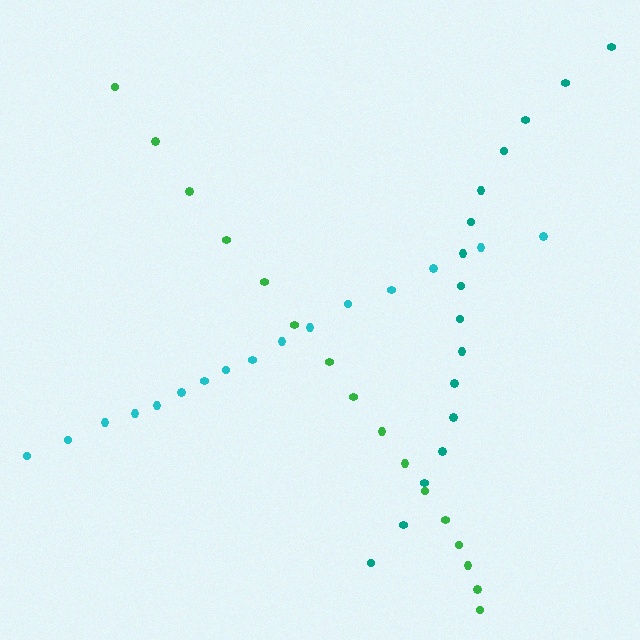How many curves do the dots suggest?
There are 3 distinct paths.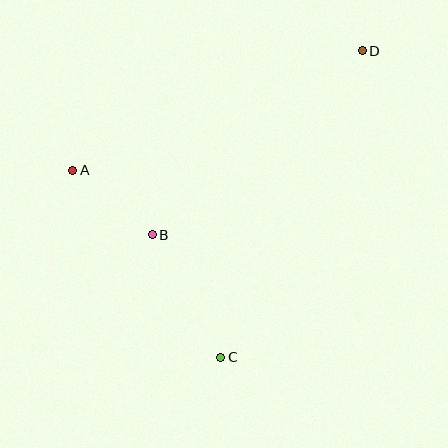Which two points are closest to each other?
Points A and B are closest to each other.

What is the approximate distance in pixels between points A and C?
The distance between A and C is approximately 239 pixels.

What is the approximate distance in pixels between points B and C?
The distance between B and C is approximately 140 pixels.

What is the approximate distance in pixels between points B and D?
The distance between B and D is approximately 279 pixels.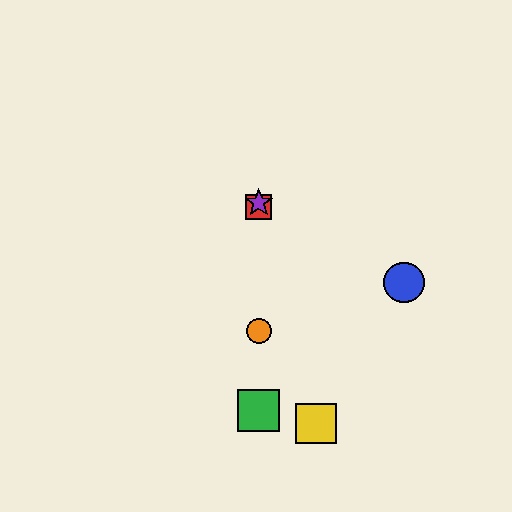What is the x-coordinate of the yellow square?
The yellow square is at x≈316.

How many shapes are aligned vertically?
4 shapes (the red square, the green square, the purple star, the orange circle) are aligned vertically.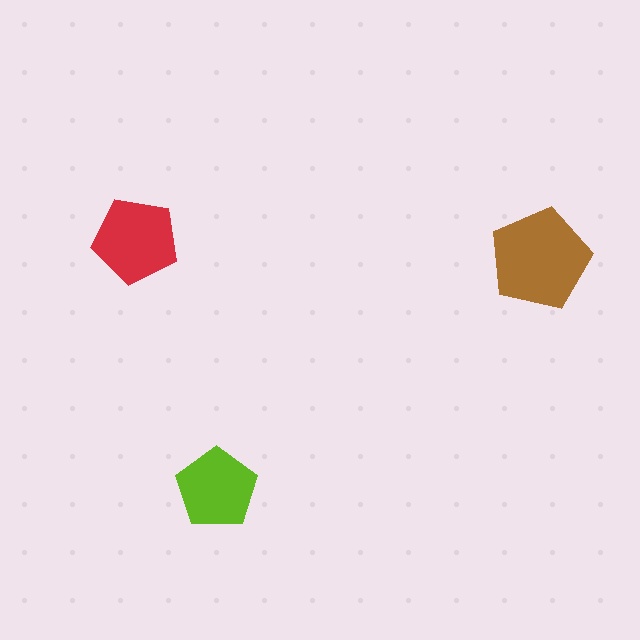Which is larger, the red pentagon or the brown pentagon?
The brown one.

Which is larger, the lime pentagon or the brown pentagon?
The brown one.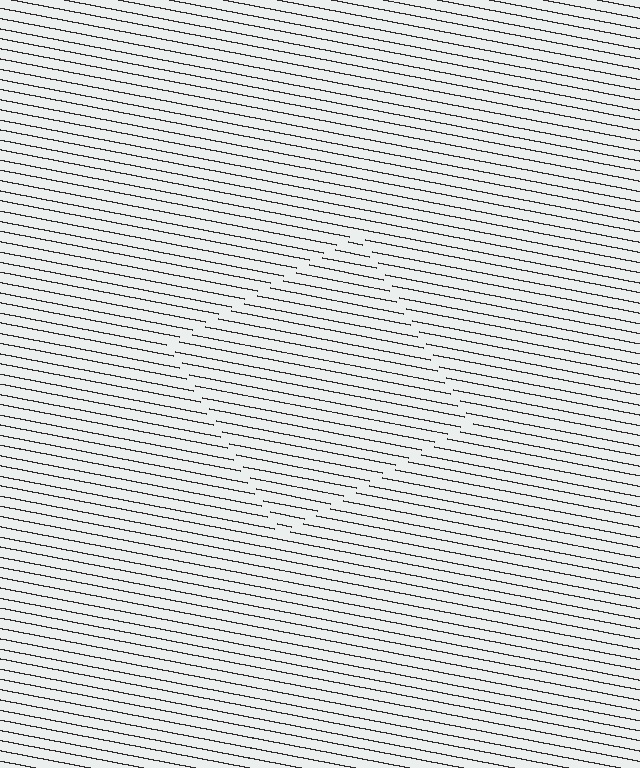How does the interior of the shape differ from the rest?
The interior of the shape contains the same grating, shifted by half a period — the contour is defined by the phase discontinuity where line-ends from the inner and outer gratings abut.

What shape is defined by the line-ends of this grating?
An illusory square. The interior of the shape contains the same grating, shifted by half a period — the contour is defined by the phase discontinuity where line-ends from the inner and outer gratings abut.